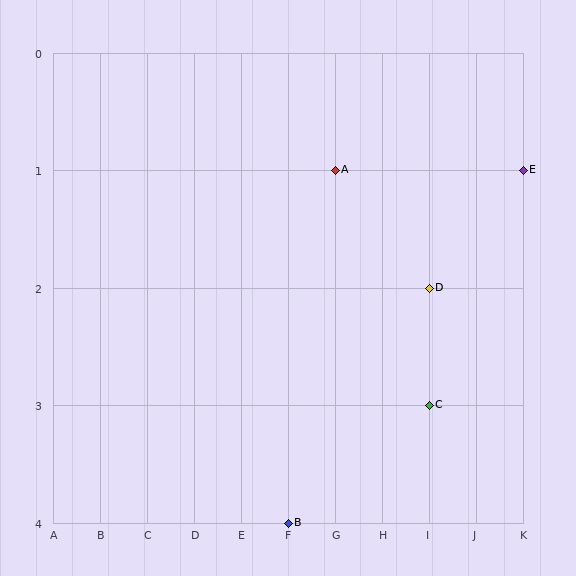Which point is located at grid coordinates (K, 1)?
Point E is at (K, 1).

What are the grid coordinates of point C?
Point C is at grid coordinates (I, 3).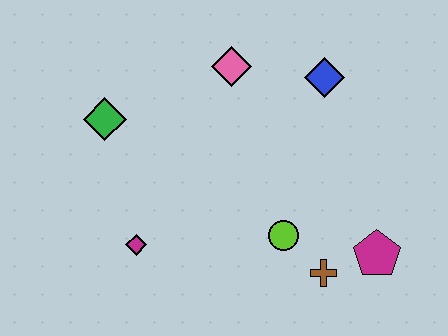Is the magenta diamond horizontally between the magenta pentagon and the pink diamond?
No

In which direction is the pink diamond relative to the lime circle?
The pink diamond is above the lime circle.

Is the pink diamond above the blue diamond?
Yes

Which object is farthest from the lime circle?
The green diamond is farthest from the lime circle.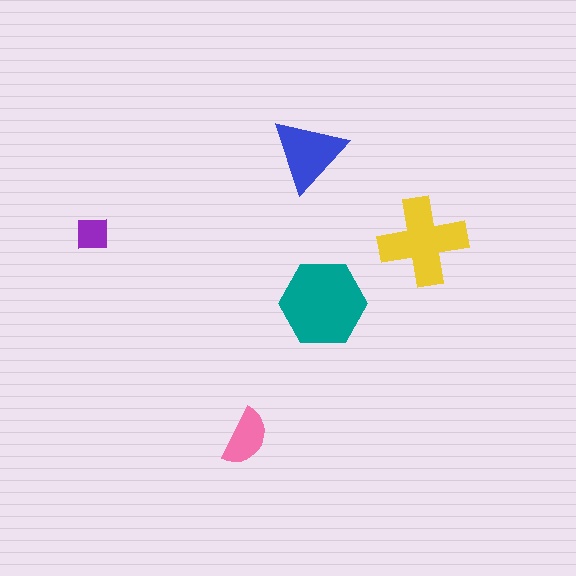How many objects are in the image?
There are 5 objects in the image.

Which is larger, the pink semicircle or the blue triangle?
The blue triangle.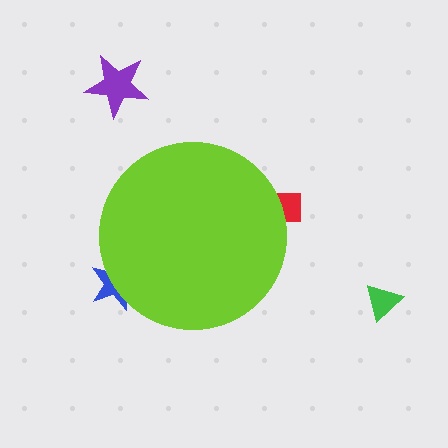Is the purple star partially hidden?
No, the purple star is fully visible.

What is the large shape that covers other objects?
A lime circle.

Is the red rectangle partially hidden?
Yes, the red rectangle is partially hidden behind the lime circle.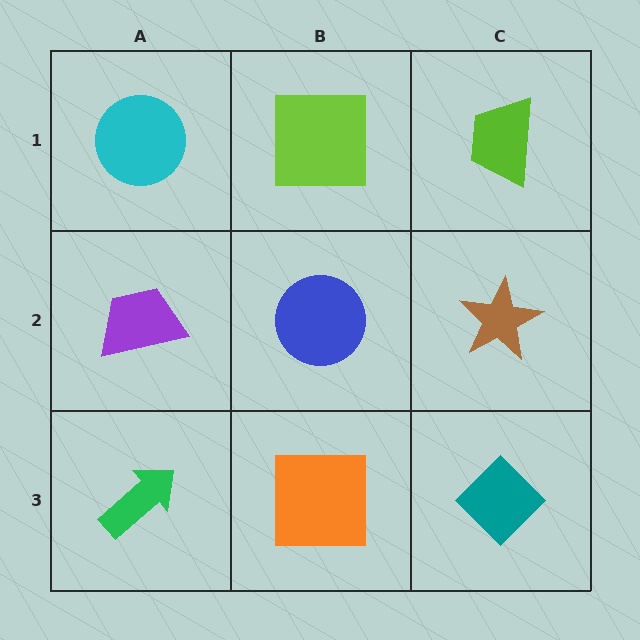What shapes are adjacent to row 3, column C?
A brown star (row 2, column C), an orange square (row 3, column B).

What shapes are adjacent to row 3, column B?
A blue circle (row 2, column B), a green arrow (row 3, column A), a teal diamond (row 3, column C).